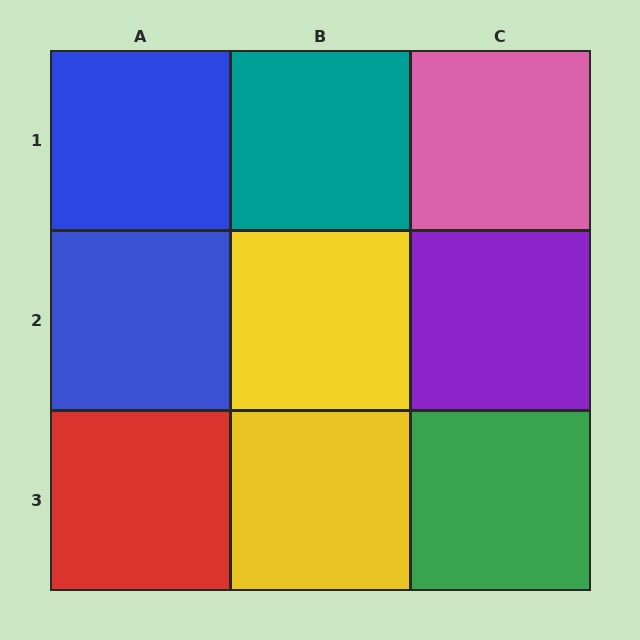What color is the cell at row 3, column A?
Red.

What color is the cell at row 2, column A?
Blue.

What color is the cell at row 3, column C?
Green.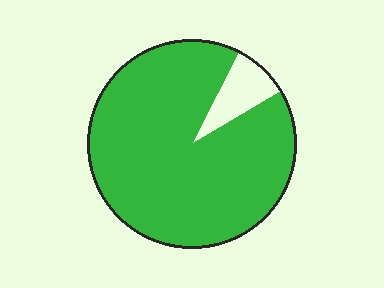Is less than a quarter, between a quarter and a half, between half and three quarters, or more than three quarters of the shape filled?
More than three quarters.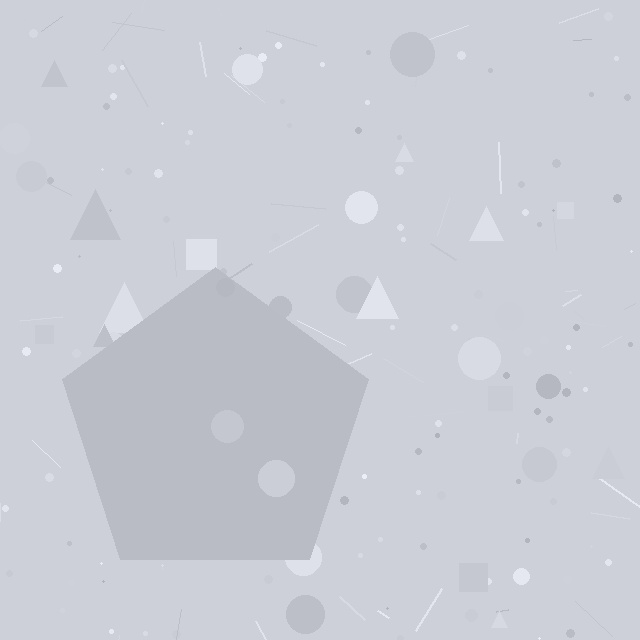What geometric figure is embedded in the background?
A pentagon is embedded in the background.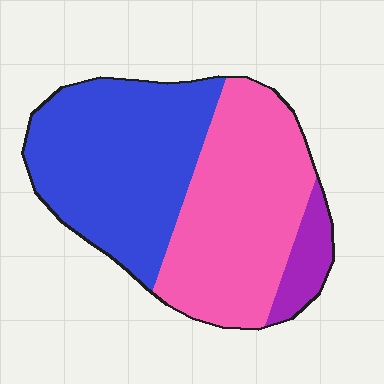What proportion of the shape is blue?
Blue covers about 45% of the shape.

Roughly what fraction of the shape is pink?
Pink covers 45% of the shape.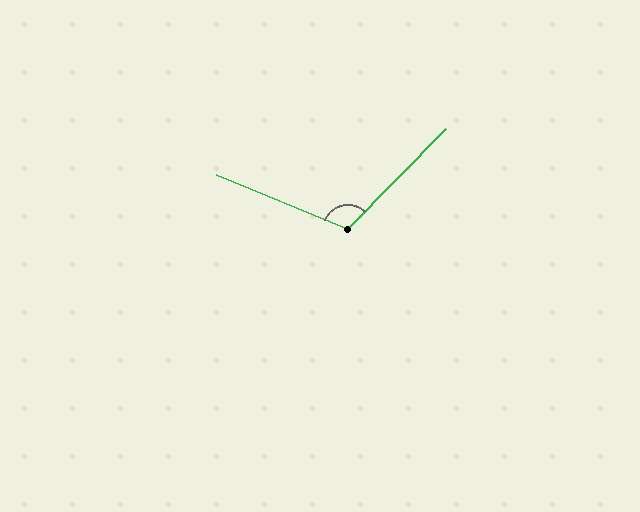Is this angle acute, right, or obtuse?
It is obtuse.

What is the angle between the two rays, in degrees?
Approximately 112 degrees.